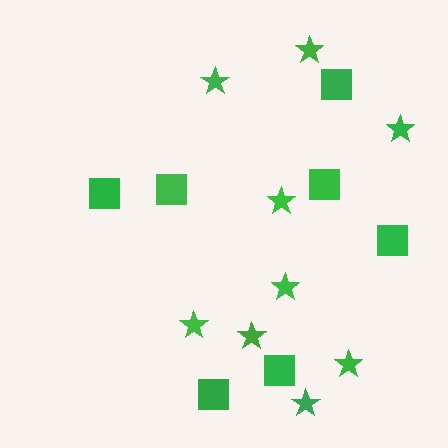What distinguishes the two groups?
There are 2 groups: one group of stars (9) and one group of squares (7).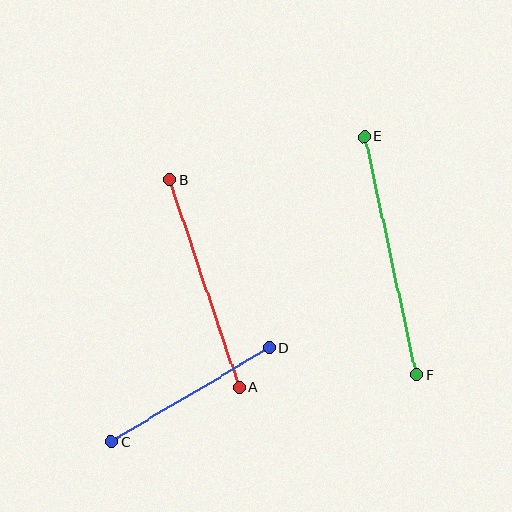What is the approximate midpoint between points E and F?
The midpoint is at approximately (390, 256) pixels.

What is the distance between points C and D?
The distance is approximately 184 pixels.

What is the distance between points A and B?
The distance is approximately 219 pixels.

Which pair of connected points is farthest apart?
Points E and F are farthest apart.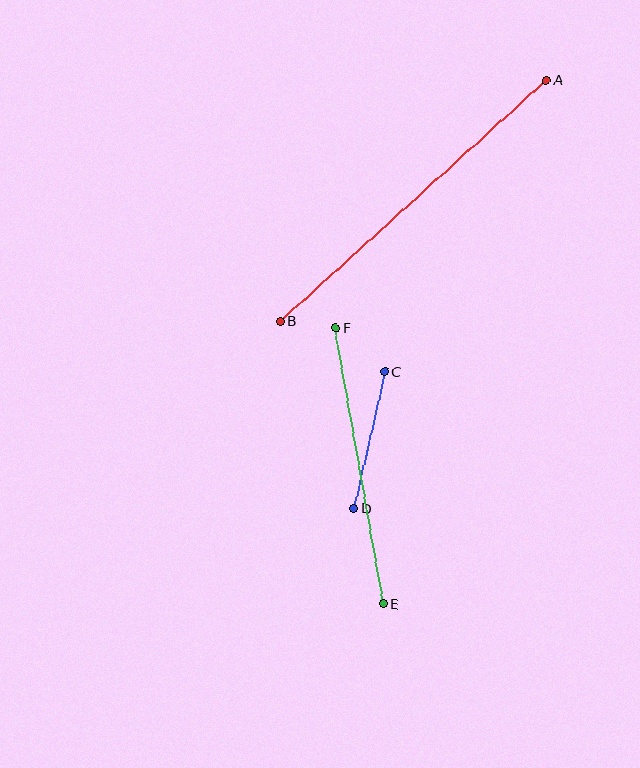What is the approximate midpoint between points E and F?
The midpoint is at approximately (360, 466) pixels.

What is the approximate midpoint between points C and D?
The midpoint is at approximately (369, 440) pixels.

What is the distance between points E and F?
The distance is approximately 280 pixels.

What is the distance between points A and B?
The distance is approximately 359 pixels.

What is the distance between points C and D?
The distance is approximately 140 pixels.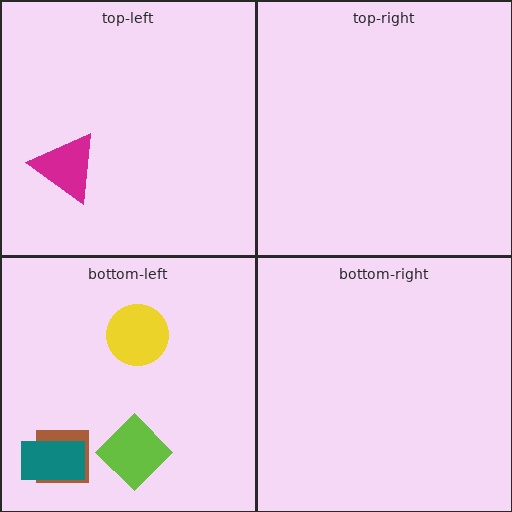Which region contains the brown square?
The bottom-left region.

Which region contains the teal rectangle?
The bottom-left region.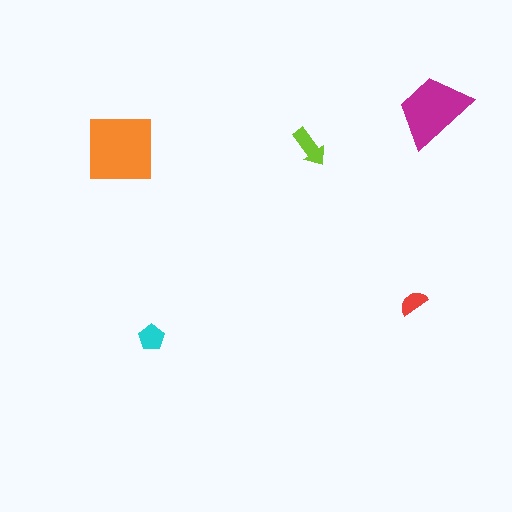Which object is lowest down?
The cyan pentagon is bottommost.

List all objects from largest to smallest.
The orange square, the magenta trapezoid, the lime arrow, the cyan pentagon, the red semicircle.